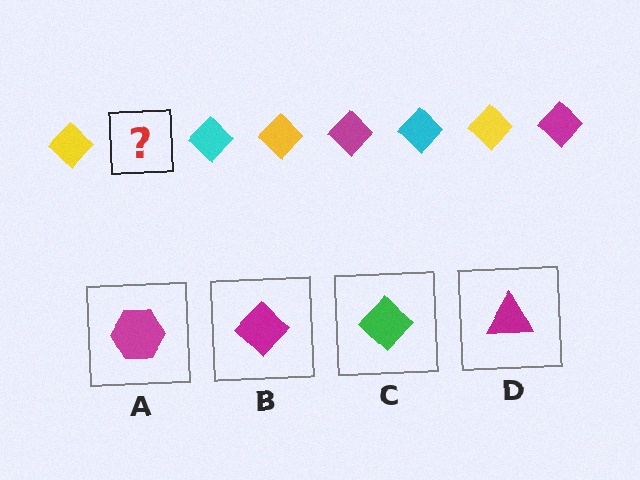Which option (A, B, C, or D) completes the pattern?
B.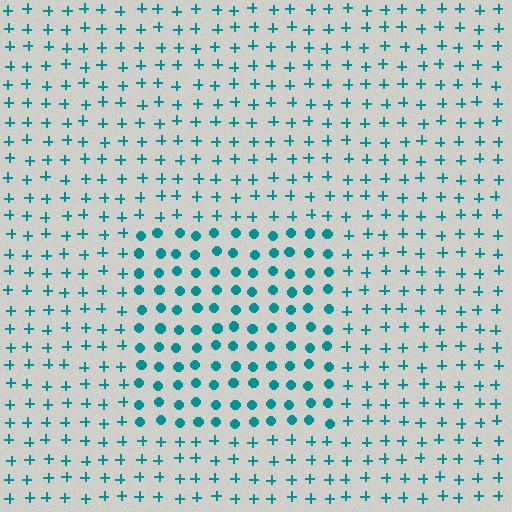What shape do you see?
I see a rectangle.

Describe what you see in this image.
The image is filled with small teal elements arranged in a uniform grid. A rectangle-shaped region contains circles, while the surrounding area contains plus signs. The boundary is defined purely by the change in element shape.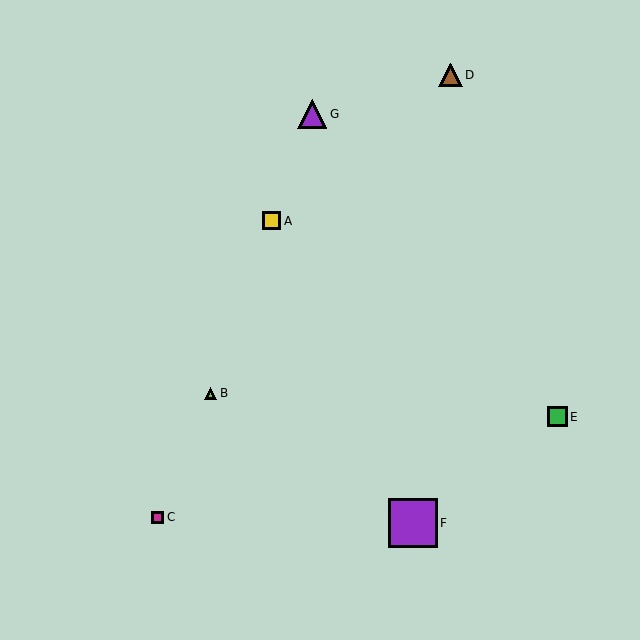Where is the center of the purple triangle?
The center of the purple triangle is at (312, 114).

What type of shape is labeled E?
Shape E is a green square.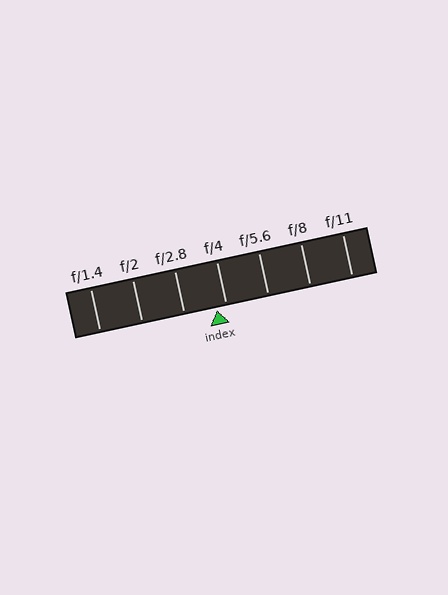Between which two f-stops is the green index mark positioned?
The index mark is between f/2.8 and f/4.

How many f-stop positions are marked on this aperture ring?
There are 7 f-stop positions marked.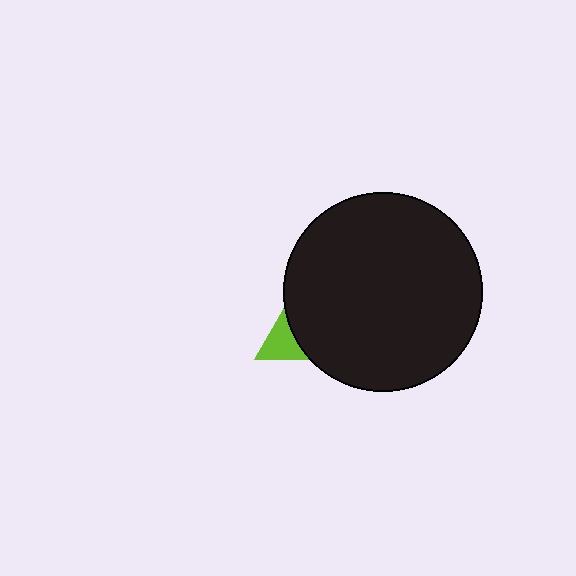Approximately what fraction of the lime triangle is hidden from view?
Roughly 68% of the lime triangle is hidden behind the black circle.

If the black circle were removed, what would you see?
You would see the complete lime triangle.